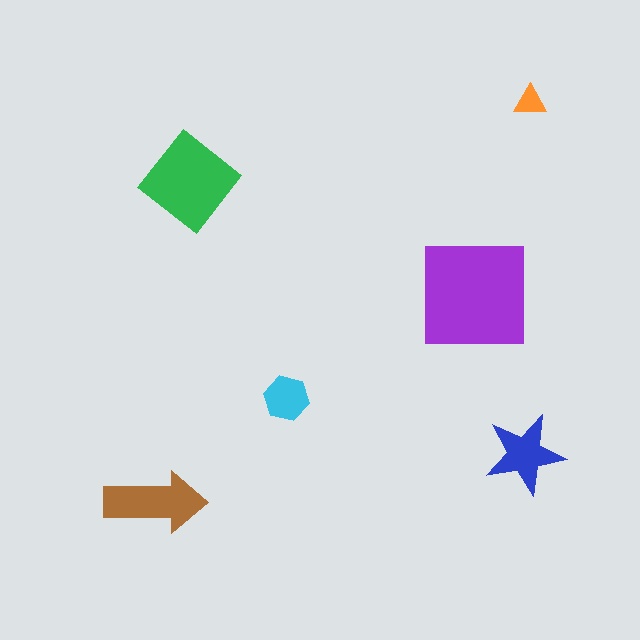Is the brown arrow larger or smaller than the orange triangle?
Larger.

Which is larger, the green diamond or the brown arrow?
The green diamond.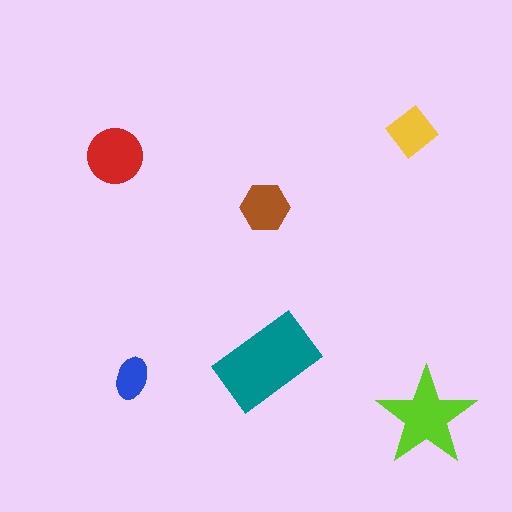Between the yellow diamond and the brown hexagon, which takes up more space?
The brown hexagon.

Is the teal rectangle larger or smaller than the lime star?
Larger.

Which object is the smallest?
The blue ellipse.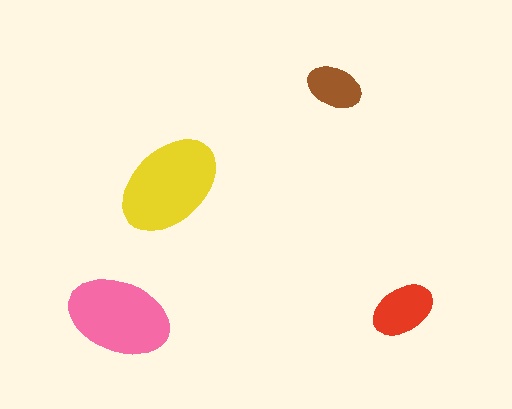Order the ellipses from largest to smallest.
the yellow one, the pink one, the red one, the brown one.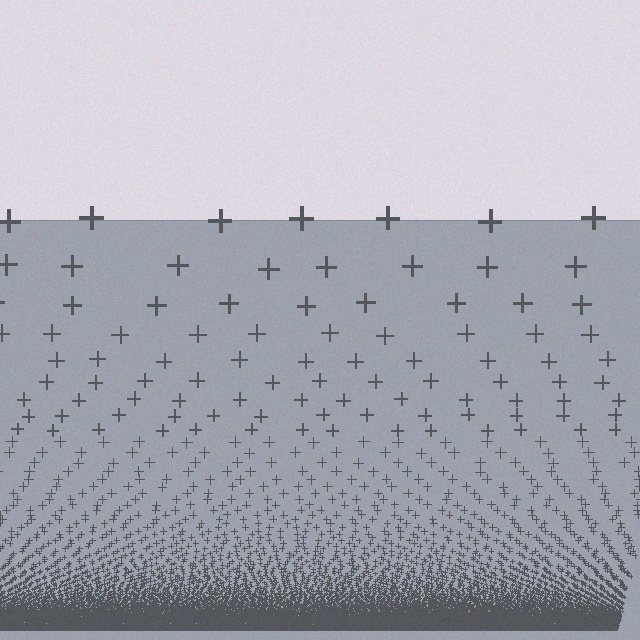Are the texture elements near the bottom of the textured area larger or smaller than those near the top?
Smaller. The gradient is inverted — elements near the bottom are smaller and denser.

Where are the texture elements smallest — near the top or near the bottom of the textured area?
Near the bottom.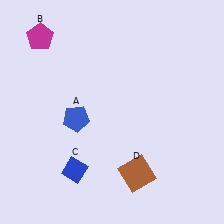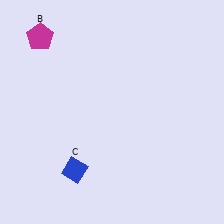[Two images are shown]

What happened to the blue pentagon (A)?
The blue pentagon (A) was removed in Image 2. It was in the bottom-left area of Image 1.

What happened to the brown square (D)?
The brown square (D) was removed in Image 2. It was in the bottom-right area of Image 1.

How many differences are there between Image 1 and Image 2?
There are 2 differences between the two images.